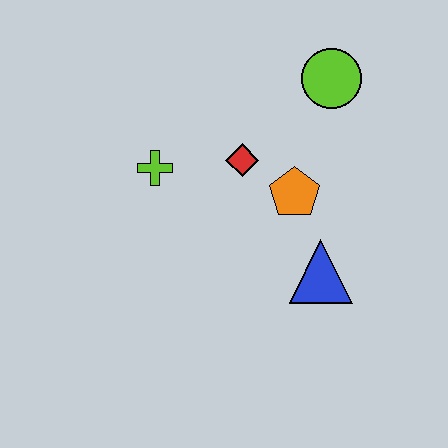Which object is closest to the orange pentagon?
The red diamond is closest to the orange pentagon.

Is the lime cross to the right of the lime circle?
No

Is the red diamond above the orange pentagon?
Yes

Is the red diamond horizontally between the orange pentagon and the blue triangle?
No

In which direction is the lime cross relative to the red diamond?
The lime cross is to the left of the red diamond.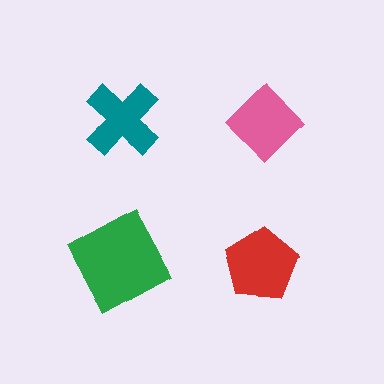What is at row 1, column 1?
A teal cross.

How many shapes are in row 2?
2 shapes.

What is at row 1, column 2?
A pink diamond.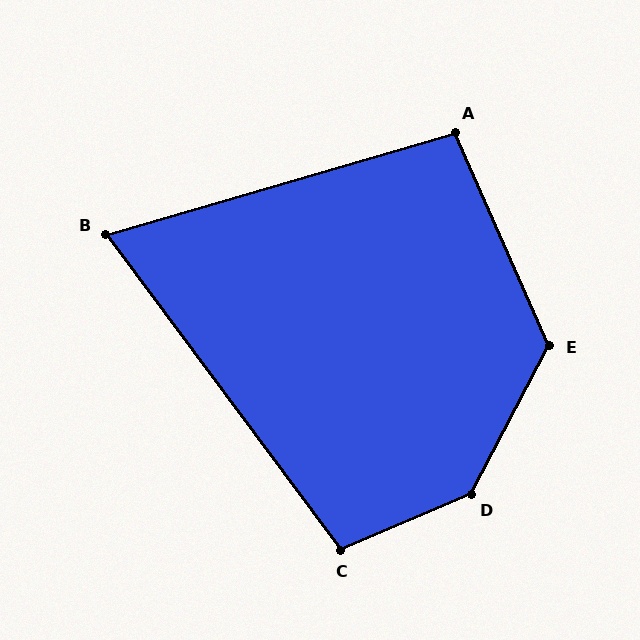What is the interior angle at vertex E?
Approximately 128 degrees (obtuse).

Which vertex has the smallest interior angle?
B, at approximately 70 degrees.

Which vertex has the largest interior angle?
D, at approximately 141 degrees.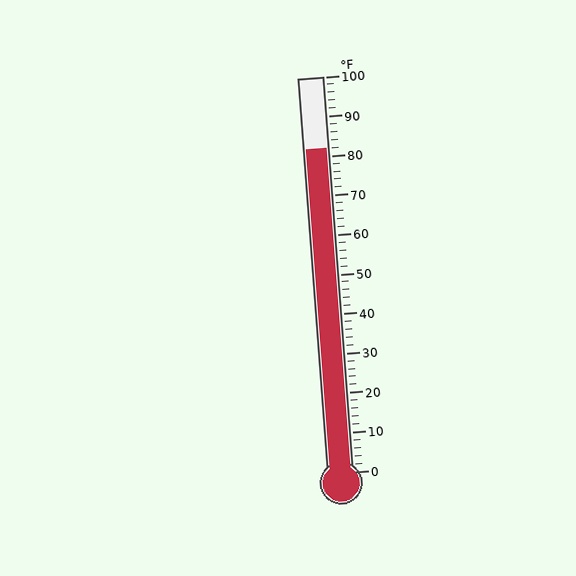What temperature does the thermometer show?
The thermometer shows approximately 82°F.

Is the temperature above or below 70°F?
The temperature is above 70°F.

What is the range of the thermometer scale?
The thermometer scale ranges from 0°F to 100°F.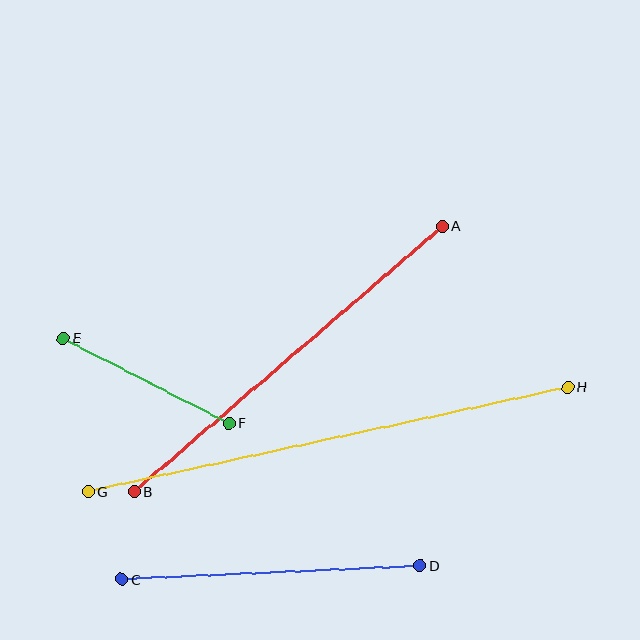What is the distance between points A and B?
The distance is approximately 407 pixels.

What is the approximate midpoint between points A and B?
The midpoint is at approximately (289, 359) pixels.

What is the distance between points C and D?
The distance is approximately 299 pixels.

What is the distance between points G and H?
The distance is approximately 491 pixels.